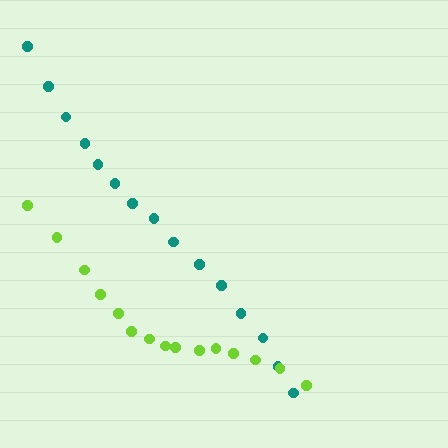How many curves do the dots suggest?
There are 2 distinct paths.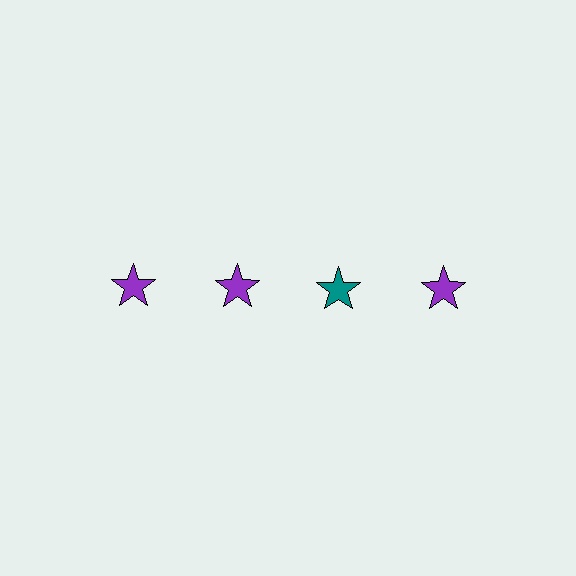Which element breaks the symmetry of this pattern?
The teal star in the top row, center column breaks the symmetry. All other shapes are purple stars.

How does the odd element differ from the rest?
It has a different color: teal instead of purple.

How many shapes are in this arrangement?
There are 4 shapes arranged in a grid pattern.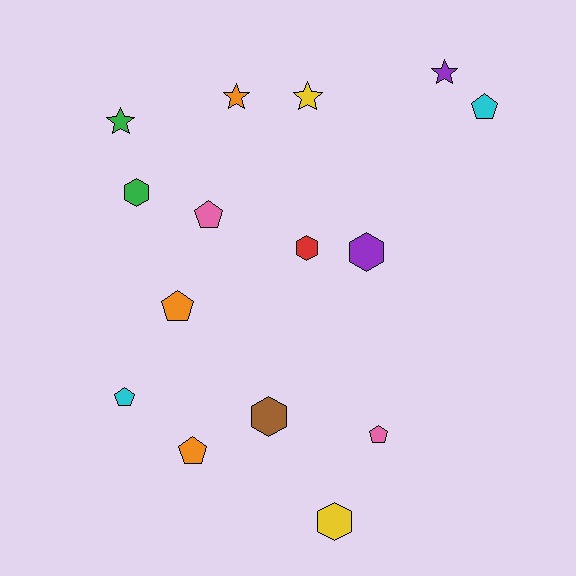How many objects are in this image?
There are 15 objects.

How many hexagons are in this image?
There are 5 hexagons.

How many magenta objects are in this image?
There are no magenta objects.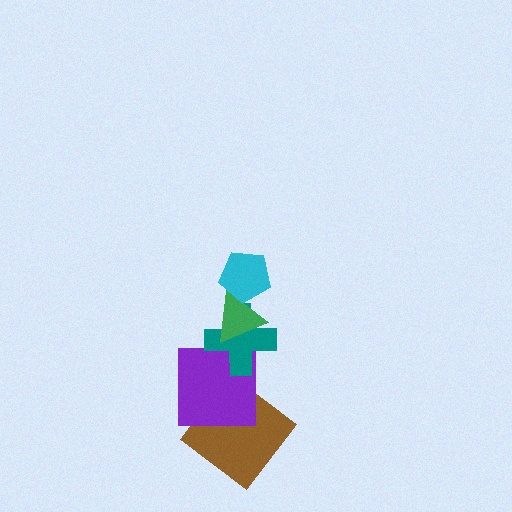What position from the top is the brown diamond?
The brown diamond is 5th from the top.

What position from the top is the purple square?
The purple square is 4th from the top.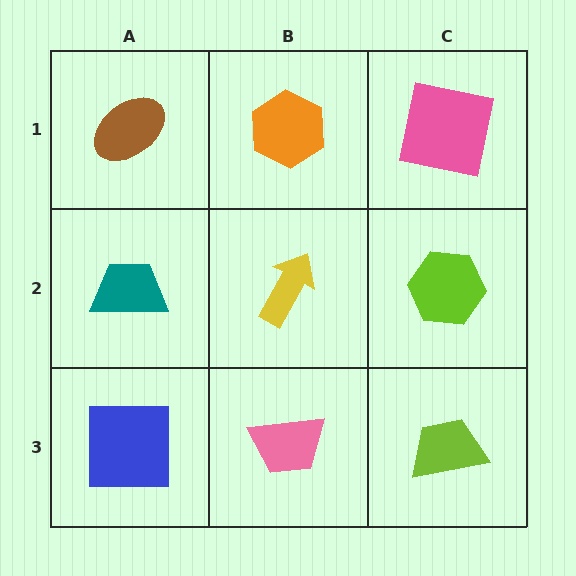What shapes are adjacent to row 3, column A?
A teal trapezoid (row 2, column A), a pink trapezoid (row 3, column B).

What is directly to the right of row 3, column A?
A pink trapezoid.